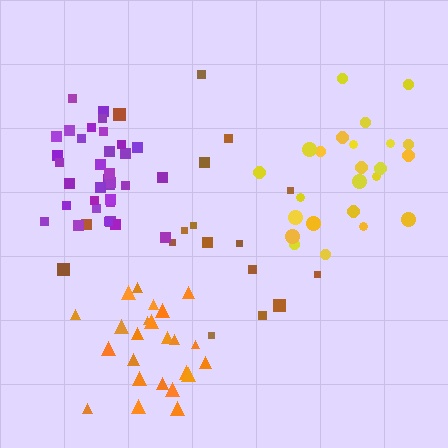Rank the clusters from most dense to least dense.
purple, orange, yellow, brown.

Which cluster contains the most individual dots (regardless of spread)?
Purple (35).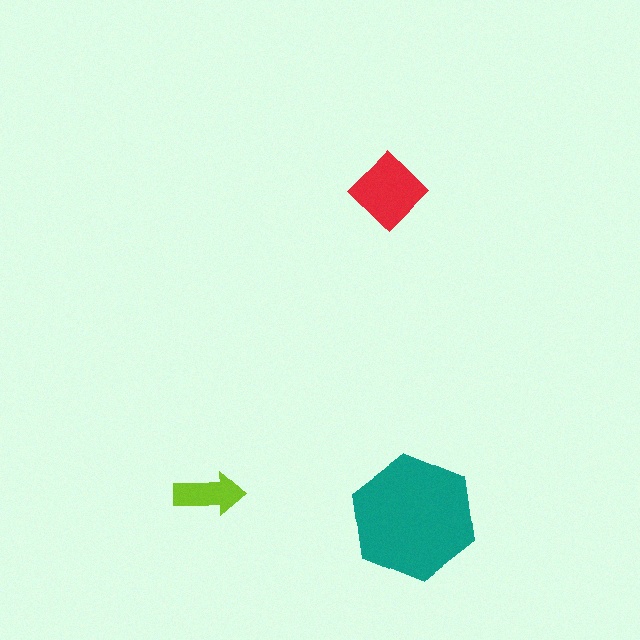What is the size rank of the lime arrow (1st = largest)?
3rd.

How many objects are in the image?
There are 3 objects in the image.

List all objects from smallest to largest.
The lime arrow, the red diamond, the teal hexagon.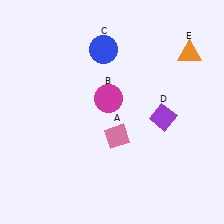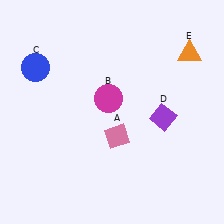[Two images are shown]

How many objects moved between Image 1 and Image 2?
1 object moved between the two images.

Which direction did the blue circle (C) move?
The blue circle (C) moved left.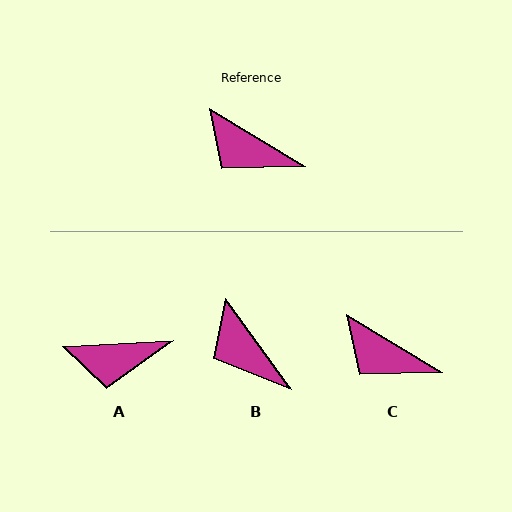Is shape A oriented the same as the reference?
No, it is off by about 34 degrees.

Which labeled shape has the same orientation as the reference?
C.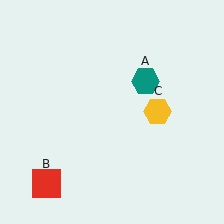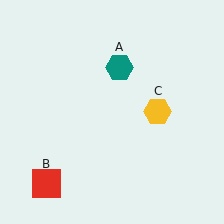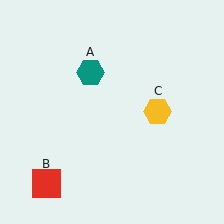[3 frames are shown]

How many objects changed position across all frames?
1 object changed position: teal hexagon (object A).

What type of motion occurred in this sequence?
The teal hexagon (object A) rotated counterclockwise around the center of the scene.